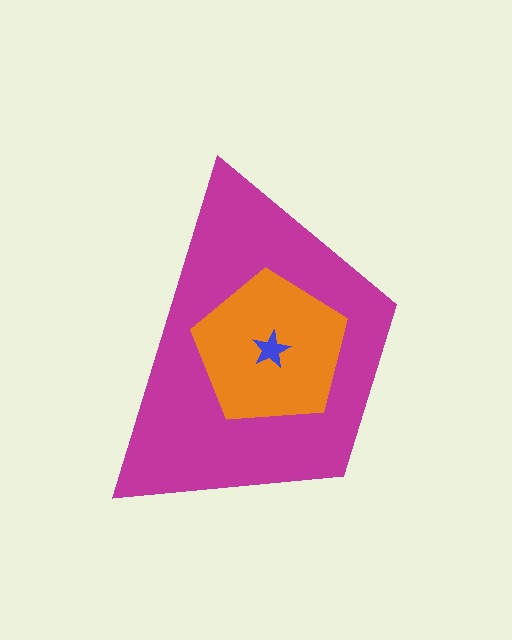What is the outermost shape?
The magenta trapezoid.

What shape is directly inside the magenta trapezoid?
The orange pentagon.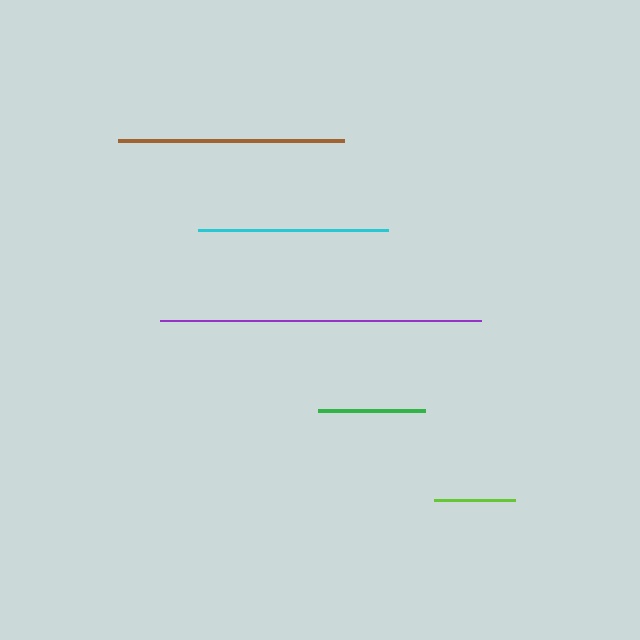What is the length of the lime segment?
The lime segment is approximately 82 pixels long.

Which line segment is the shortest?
The lime line is the shortest at approximately 82 pixels.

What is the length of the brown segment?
The brown segment is approximately 227 pixels long.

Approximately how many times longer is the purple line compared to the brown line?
The purple line is approximately 1.4 times the length of the brown line.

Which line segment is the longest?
The purple line is the longest at approximately 321 pixels.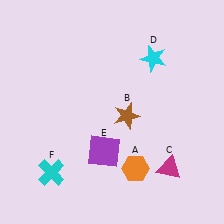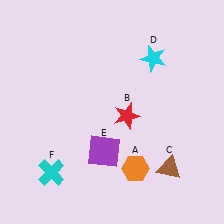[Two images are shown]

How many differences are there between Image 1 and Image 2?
There are 2 differences between the two images.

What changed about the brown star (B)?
In Image 1, B is brown. In Image 2, it changed to red.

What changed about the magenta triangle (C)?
In Image 1, C is magenta. In Image 2, it changed to brown.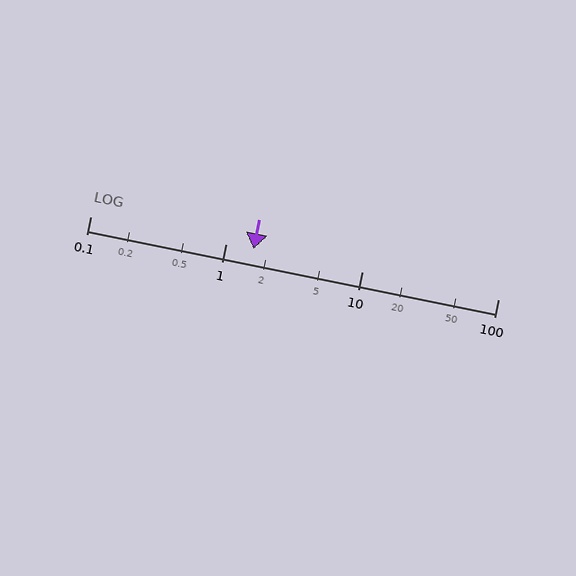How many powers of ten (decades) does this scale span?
The scale spans 3 decades, from 0.1 to 100.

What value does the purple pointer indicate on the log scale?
The pointer indicates approximately 1.6.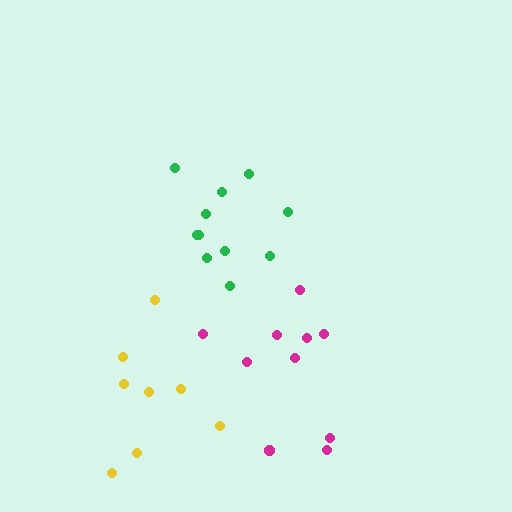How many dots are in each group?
Group 1: 11 dots, Group 2: 10 dots, Group 3: 8 dots (29 total).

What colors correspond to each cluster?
The clusters are colored: green, magenta, yellow.